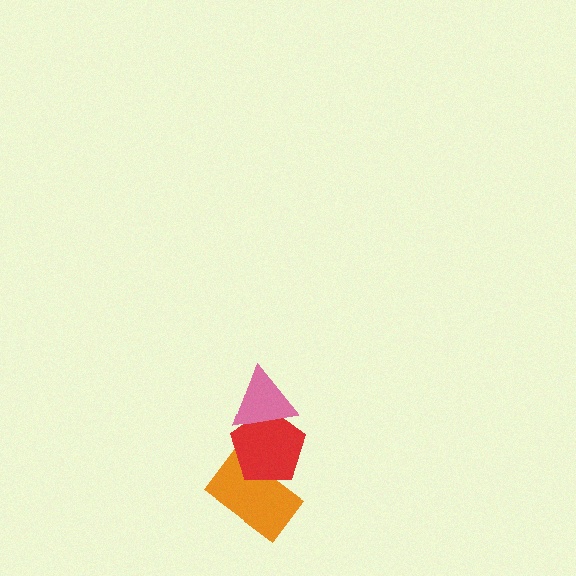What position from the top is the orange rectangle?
The orange rectangle is 3rd from the top.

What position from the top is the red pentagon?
The red pentagon is 2nd from the top.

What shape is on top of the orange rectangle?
The red pentagon is on top of the orange rectangle.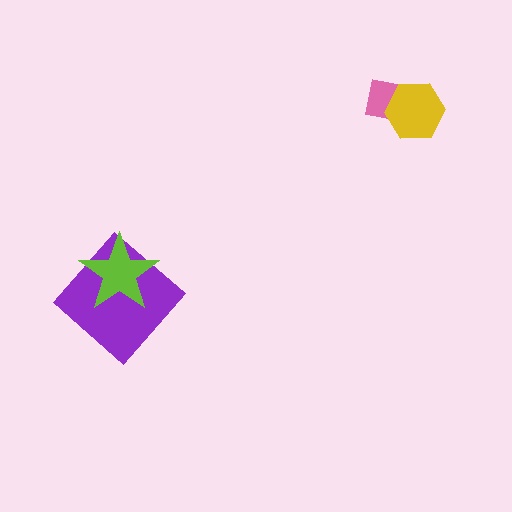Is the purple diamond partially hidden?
Yes, it is partially covered by another shape.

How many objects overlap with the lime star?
1 object overlaps with the lime star.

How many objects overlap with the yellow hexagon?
1 object overlaps with the yellow hexagon.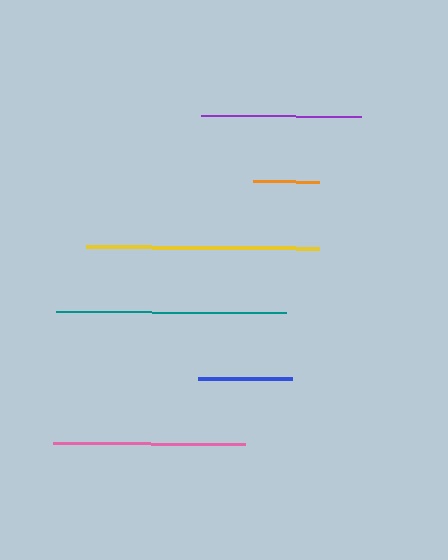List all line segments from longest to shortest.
From longest to shortest: yellow, teal, pink, purple, blue, orange.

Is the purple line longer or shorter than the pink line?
The pink line is longer than the purple line.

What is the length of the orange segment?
The orange segment is approximately 66 pixels long.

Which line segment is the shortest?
The orange line is the shortest at approximately 66 pixels.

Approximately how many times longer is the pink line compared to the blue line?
The pink line is approximately 2.0 times the length of the blue line.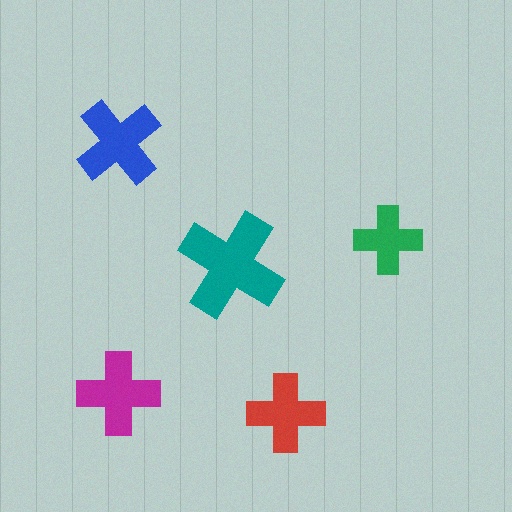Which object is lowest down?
The red cross is bottommost.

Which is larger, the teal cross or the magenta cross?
The teal one.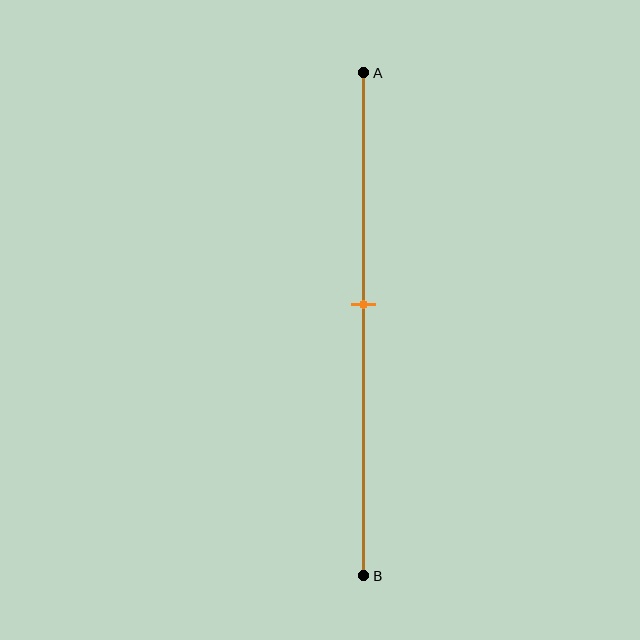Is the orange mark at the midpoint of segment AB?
No, the mark is at about 45% from A, not at the 50% midpoint.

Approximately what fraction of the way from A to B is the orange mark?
The orange mark is approximately 45% of the way from A to B.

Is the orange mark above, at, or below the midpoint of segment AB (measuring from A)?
The orange mark is above the midpoint of segment AB.